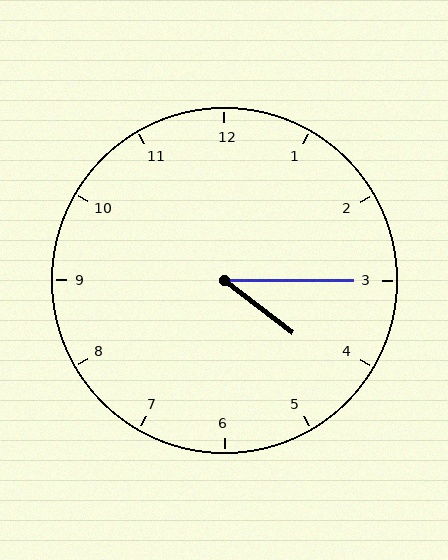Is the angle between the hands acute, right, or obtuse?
It is acute.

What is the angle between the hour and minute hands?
Approximately 38 degrees.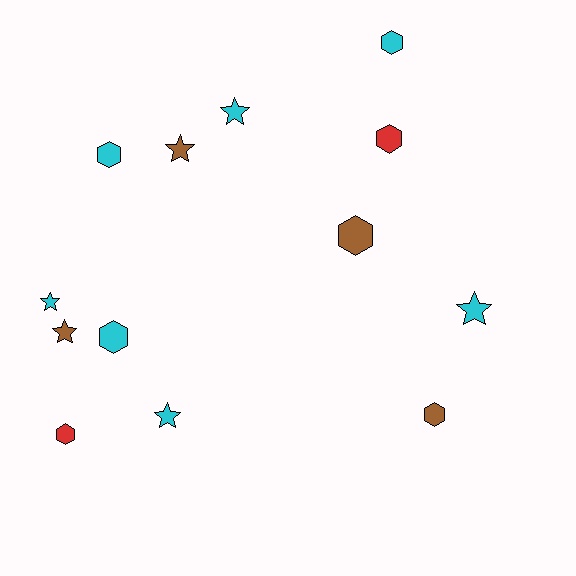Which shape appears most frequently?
Hexagon, with 7 objects.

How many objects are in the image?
There are 13 objects.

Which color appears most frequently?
Cyan, with 7 objects.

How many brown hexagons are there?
There are 2 brown hexagons.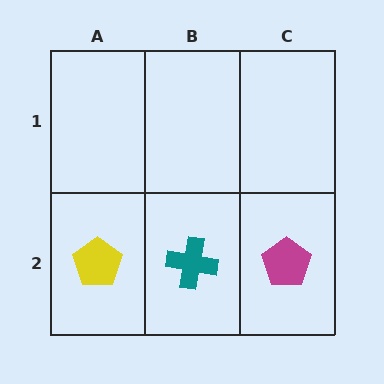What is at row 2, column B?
A teal cross.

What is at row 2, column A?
A yellow pentagon.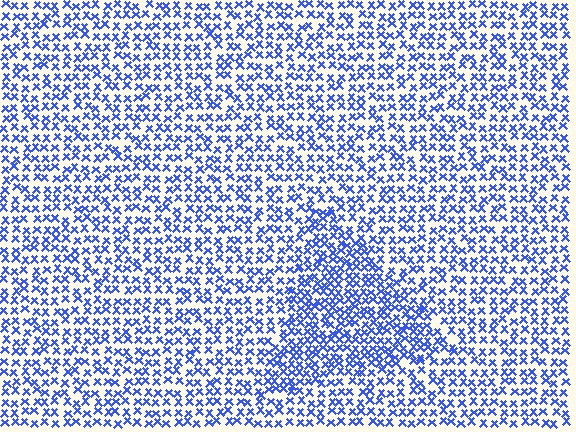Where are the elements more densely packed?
The elements are more densely packed inside the triangle boundary.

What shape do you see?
I see a triangle.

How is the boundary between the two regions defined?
The boundary is defined by a change in element density (approximately 1.6x ratio). All elements are the same color, size, and shape.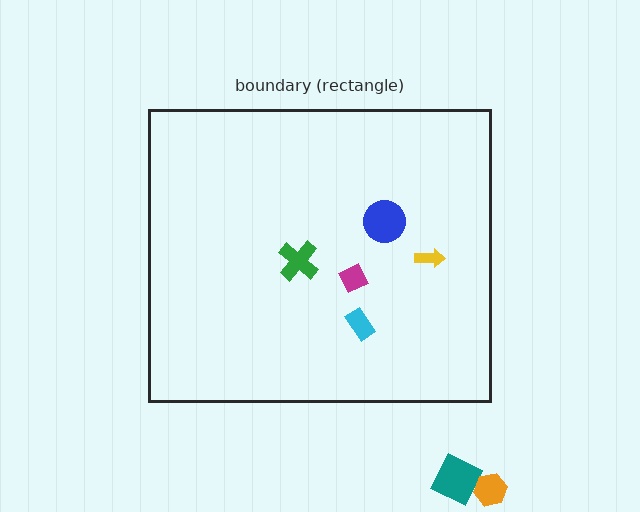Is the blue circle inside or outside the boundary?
Inside.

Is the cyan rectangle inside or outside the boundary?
Inside.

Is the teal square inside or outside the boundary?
Outside.